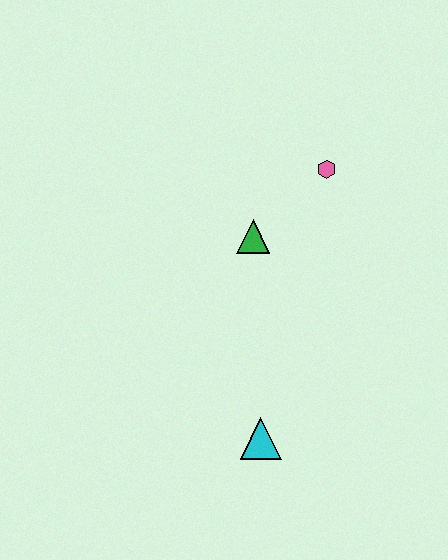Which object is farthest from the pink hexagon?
The cyan triangle is farthest from the pink hexagon.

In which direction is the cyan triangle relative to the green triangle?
The cyan triangle is below the green triangle.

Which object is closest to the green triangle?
The pink hexagon is closest to the green triangle.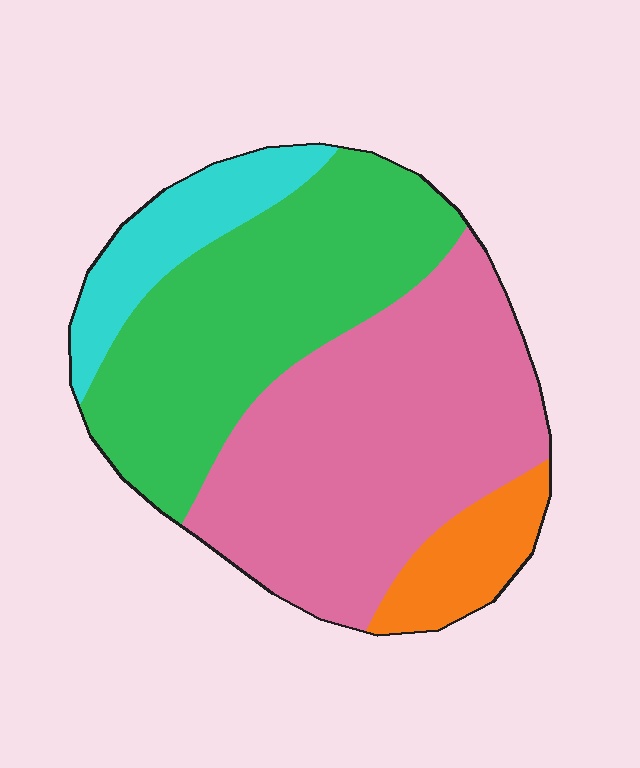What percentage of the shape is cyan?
Cyan covers 11% of the shape.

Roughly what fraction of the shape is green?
Green takes up between a third and a half of the shape.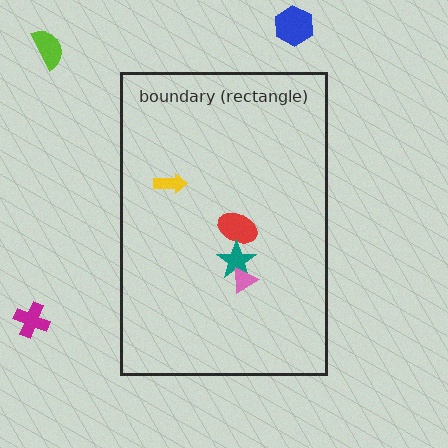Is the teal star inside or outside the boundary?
Inside.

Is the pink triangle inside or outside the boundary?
Inside.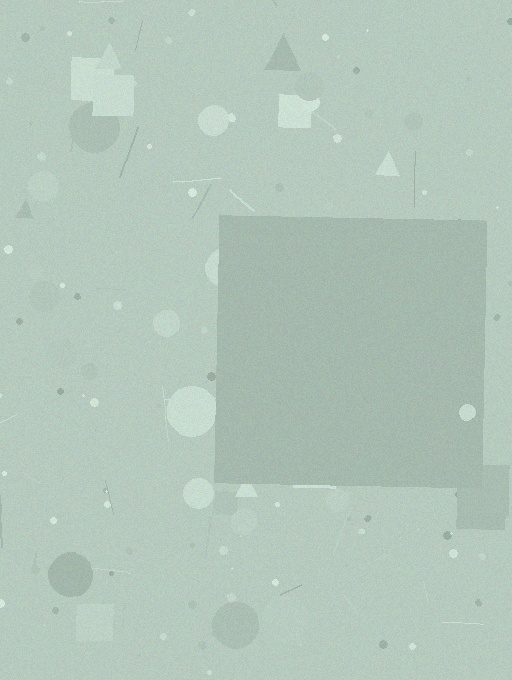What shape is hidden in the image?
A square is hidden in the image.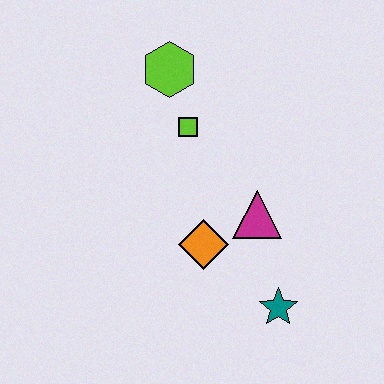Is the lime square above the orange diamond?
Yes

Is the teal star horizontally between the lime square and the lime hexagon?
No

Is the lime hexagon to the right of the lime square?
No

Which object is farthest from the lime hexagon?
The teal star is farthest from the lime hexagon.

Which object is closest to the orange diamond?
The magenta triangle is closest to the orange diamond.